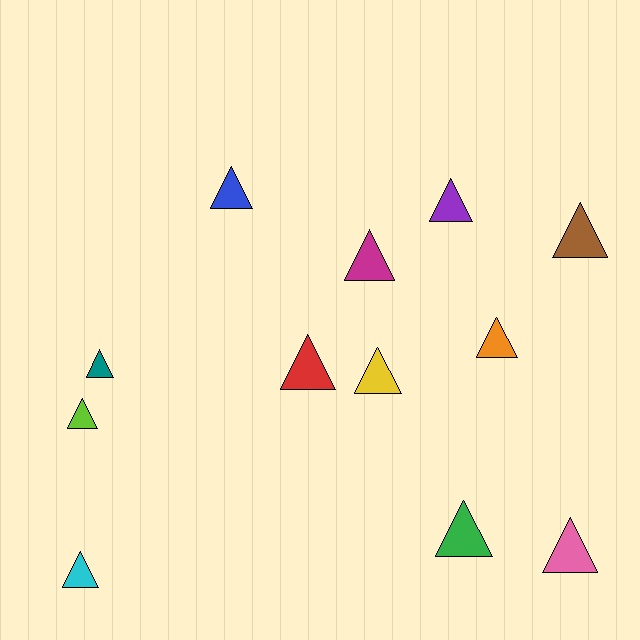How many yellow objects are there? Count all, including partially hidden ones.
There is 1 yellow object.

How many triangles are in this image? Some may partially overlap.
There are 12 triangles.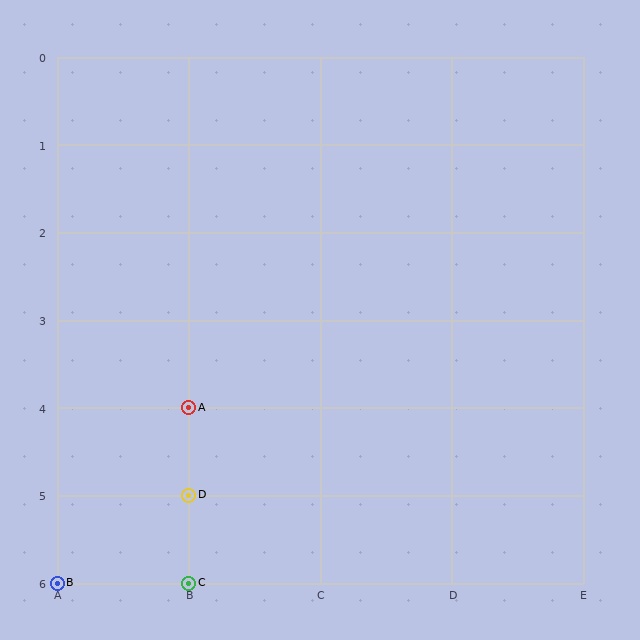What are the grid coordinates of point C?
Point C is at grid coordinates (B, 6).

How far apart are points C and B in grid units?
Points C and B are 1 column apart.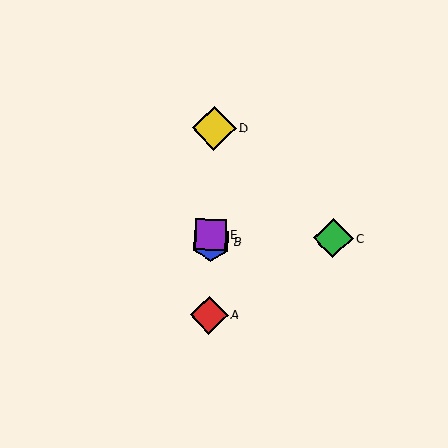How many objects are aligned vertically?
4 objects (A, B, D, E) are aligned vertically.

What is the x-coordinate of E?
Object E is at x≈211.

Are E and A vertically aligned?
Yes, both are at x≈211.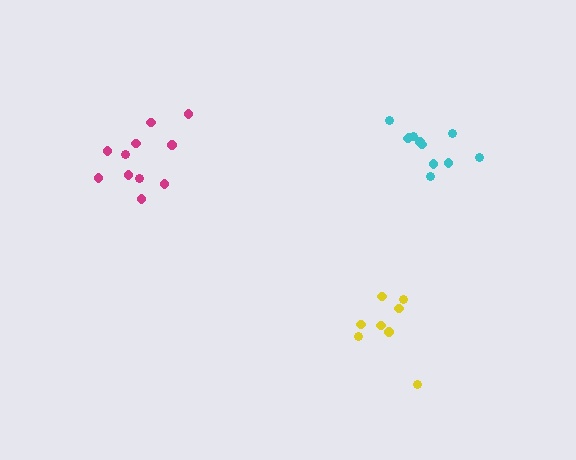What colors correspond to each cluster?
The clusters are colored: yellow, magenta, cyan.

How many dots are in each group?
Group 1: 8 dots, Group 2: 11 dots, Group 3: 11 dots (30 total).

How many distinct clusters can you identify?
There are 3 distinct clusters.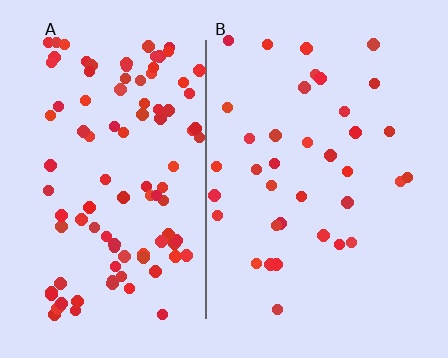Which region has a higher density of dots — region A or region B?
A (the left).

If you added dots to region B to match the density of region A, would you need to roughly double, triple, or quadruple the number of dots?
Approximately triple.